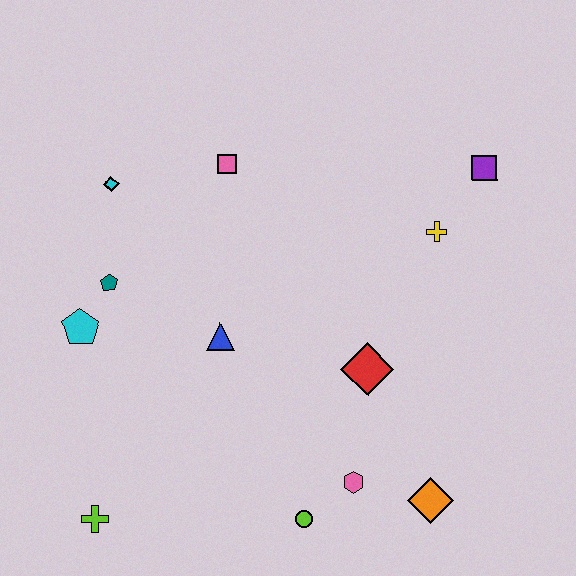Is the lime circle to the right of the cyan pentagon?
Yes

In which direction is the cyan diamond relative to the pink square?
The cyan diamond is to the left of the pink square.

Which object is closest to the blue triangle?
The teal pentagon is closest to the blue triangle.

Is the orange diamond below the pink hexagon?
Yes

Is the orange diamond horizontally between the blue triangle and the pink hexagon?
No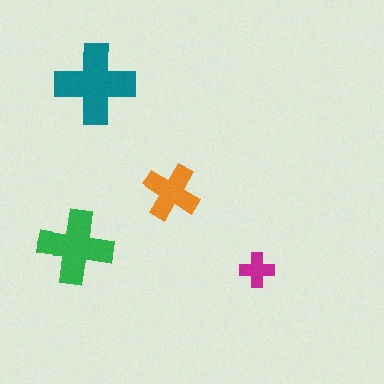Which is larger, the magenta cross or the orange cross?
The orange one.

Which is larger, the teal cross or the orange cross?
The teal one.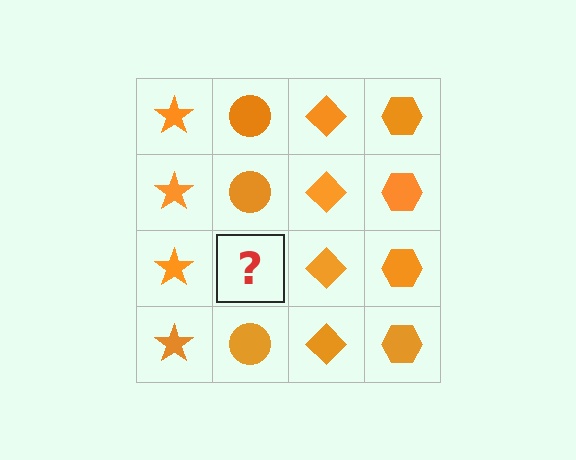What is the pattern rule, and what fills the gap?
The rule is that each column has a consistent shape. The gap should be filled with an orange circle.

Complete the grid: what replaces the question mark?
The question mark should be replaced with an orange circle.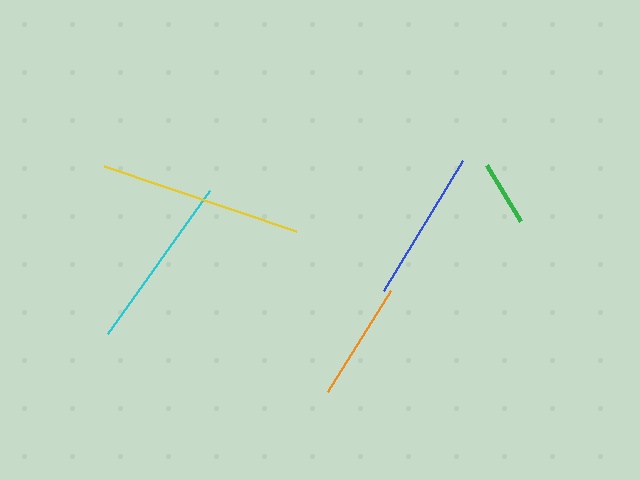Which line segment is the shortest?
The green line is the shortest at approximately 65 pixels.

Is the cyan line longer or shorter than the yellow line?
The yellow line is longer than the cyan line.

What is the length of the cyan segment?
The cyan segment is approximately 175 pixels long.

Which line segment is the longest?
The yellow line is the longest at approximately 203 pixels.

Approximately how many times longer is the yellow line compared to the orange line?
The yellow line is approximately 1.7 times the length of the orange line.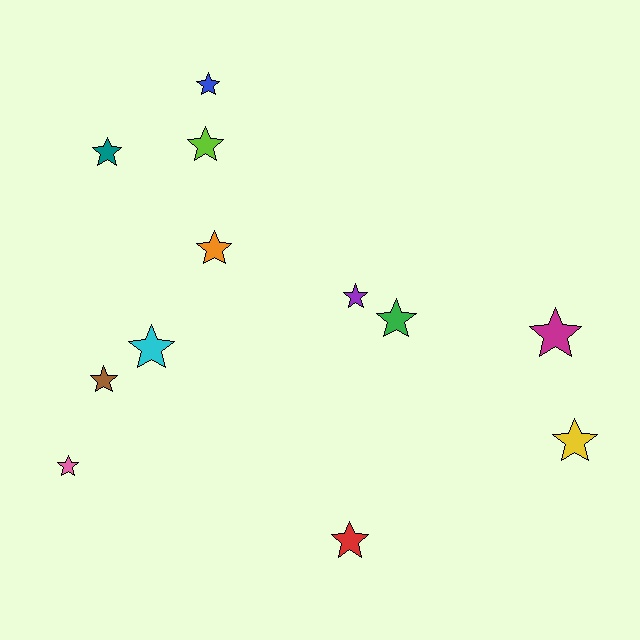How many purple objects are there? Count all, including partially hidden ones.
There is 1 purple object.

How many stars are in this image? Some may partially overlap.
There are 12 stars.